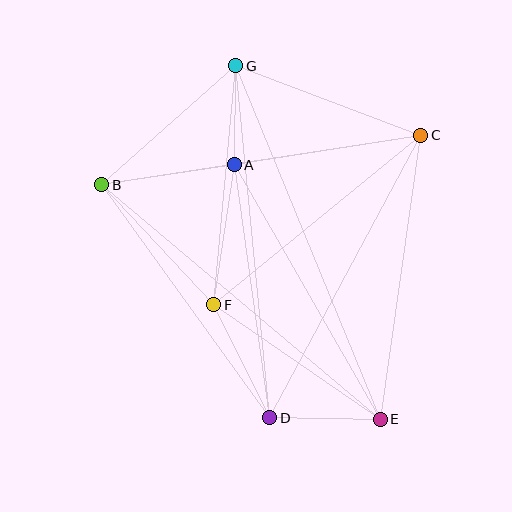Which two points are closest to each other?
Points A and G are closest to each other.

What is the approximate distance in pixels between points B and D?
The distance between B and D is approximately 287 pixels.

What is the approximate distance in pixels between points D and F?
The distance between D and F is approximately 126 pixels.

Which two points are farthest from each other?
Points E and G are farthest from each other.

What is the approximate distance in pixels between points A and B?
The distance between A and B is approximately 134 pixels.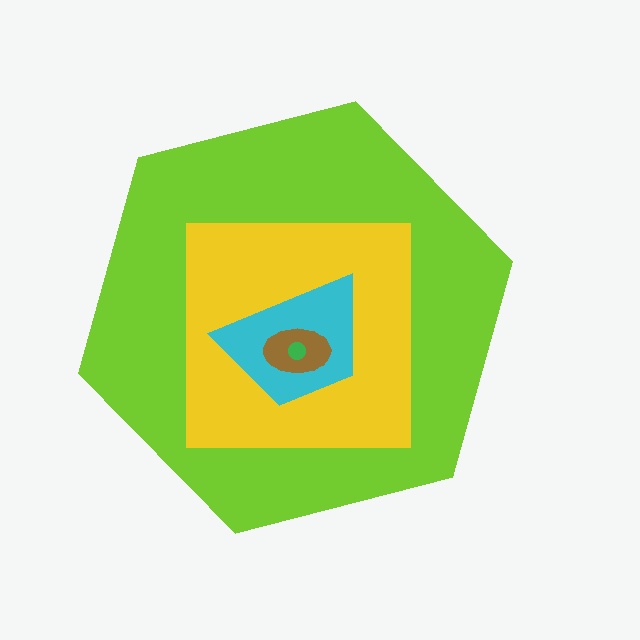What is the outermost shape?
The lime hexagon.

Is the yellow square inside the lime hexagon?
Yes.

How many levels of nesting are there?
5.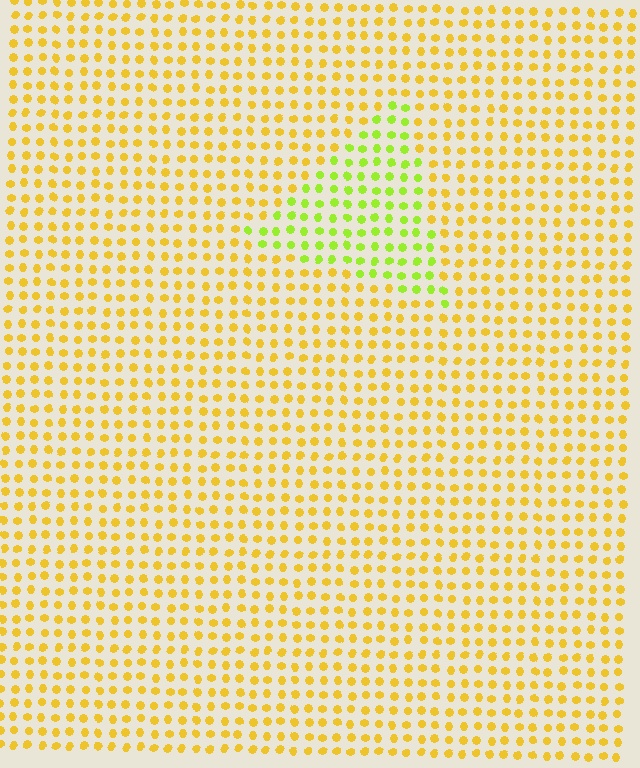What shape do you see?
I see a triangle.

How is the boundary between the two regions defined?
The boundary is defined purely by a slight shift in hue (about 40 degrees). Spacing, size, and orientation are identical on both sides.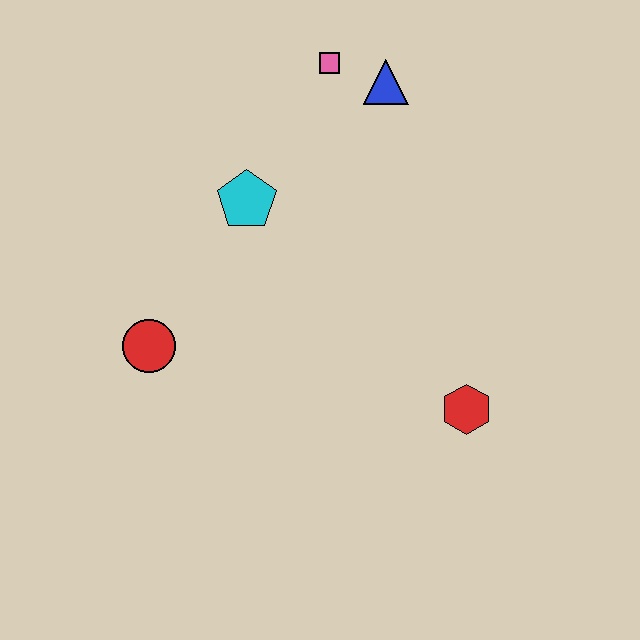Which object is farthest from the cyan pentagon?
The red hexagon is farthest from the cyan pentagon.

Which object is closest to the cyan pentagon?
The pink square is closest to the cyan pentagon.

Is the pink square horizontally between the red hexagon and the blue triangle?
No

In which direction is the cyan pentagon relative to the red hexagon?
The cyan pentagon is to the left of the red hexagon.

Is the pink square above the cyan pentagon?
Yes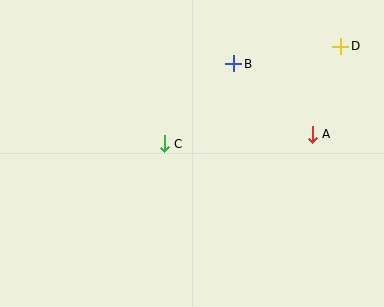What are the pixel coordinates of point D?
Point D is at (341, 46).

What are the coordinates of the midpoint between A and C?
The midpoint between A and C is at (238, 139).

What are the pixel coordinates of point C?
Point C is at (164, 144).